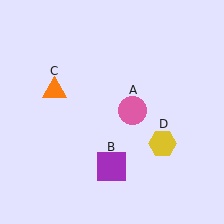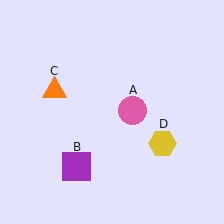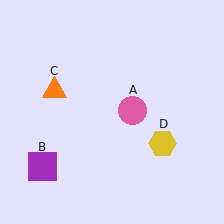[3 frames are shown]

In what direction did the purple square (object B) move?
The purple square (object B) moved left.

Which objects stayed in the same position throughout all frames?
Pink circle (object A) and orange triangle (object C) and yellow hexagon (object D) remained stationary.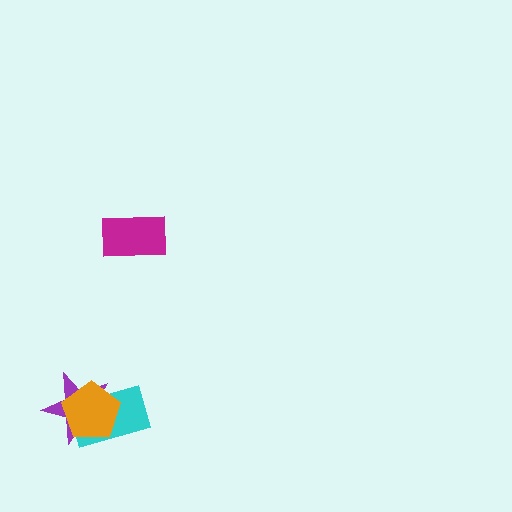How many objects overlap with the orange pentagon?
2 objects overlap with the orange pentagon.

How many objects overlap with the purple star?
2 objects overlap with the purple star.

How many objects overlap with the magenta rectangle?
0 objects overlap with the magenta rectangle.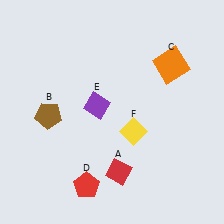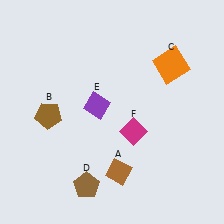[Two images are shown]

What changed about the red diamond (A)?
In Image 1, A is red. In Image 2, it changed to brown.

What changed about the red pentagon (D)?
In Image 1, D is red. In Image 2, it changed to brown.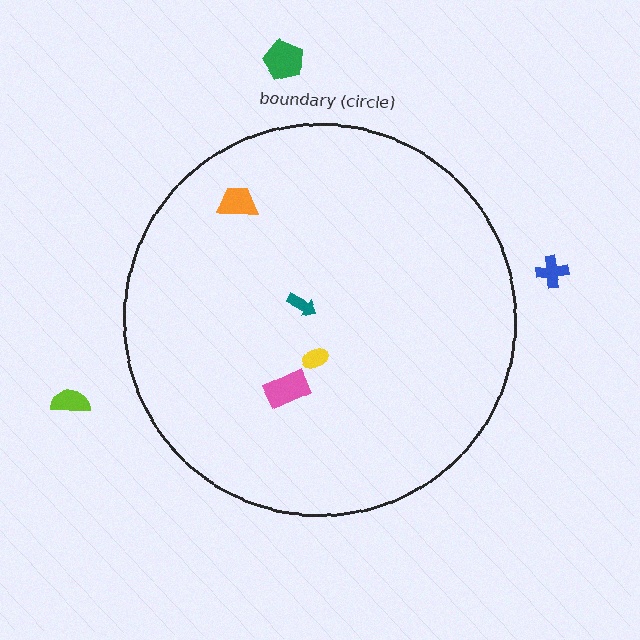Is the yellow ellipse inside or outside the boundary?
Inside.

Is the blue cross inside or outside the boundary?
Outside.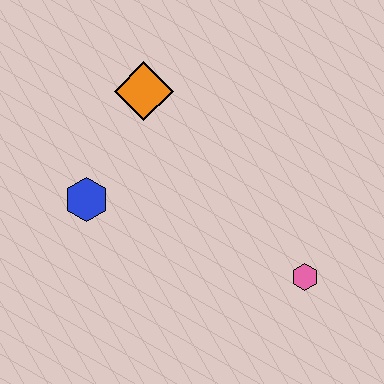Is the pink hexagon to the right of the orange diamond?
Yes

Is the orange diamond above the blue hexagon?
Yes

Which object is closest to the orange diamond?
The blue hexagon is closest to the orange diamond.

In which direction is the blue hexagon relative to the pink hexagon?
The blue hexagon is to the left of the pink hexagon.